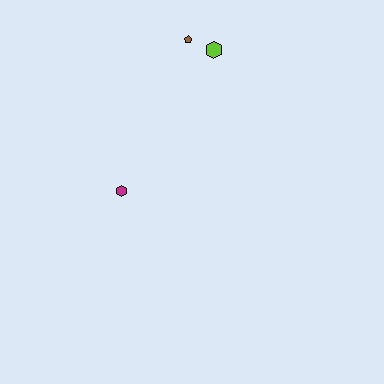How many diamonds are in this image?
There are no diamonds.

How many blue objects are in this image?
There are no blue objects.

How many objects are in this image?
There are 3 objects.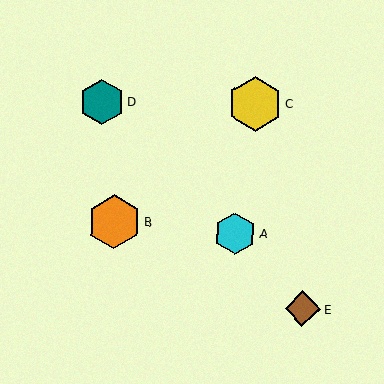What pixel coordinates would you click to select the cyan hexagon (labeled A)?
Click at (235, 234) to select the cyan hexagon A.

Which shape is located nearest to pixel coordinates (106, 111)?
The teal hexagon (labeled D) at (102, 102) is nearest to that location.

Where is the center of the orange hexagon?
The center of the orange hexagon is at (114, 222).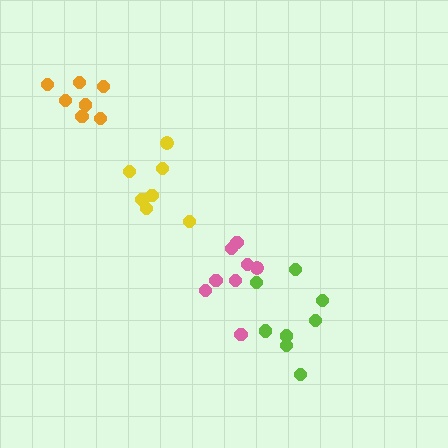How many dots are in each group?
Group 1: 8 dots, Group 2: 7 dots, Group 3: 8 dots, Group 4: 7 dots (30 total).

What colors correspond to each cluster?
The clusters are colored: lime, orange, pink, yellow.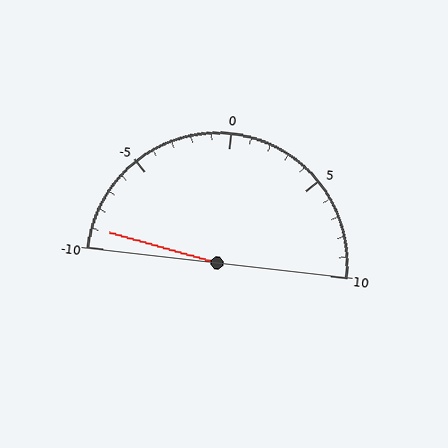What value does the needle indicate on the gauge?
The needle indicates approximately -9.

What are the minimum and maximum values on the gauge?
The gauge ranges from -10 to 10.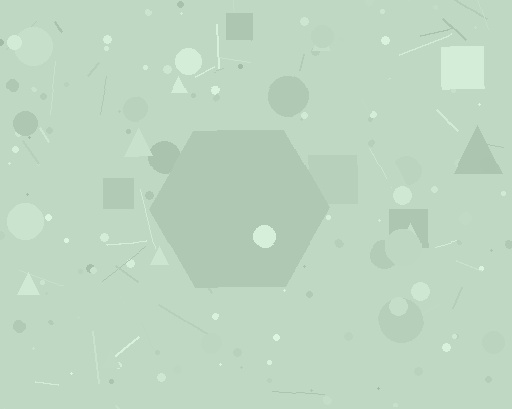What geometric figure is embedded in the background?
A hexagon is embedded in the background.